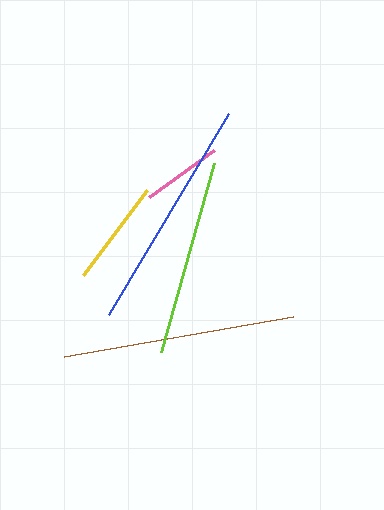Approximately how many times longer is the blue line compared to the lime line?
The blue line is approximately 1.2 times the length of the lime line.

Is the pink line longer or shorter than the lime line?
The lime line is longer than the pink line.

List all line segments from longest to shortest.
From longest to shortest: blue, brown, lime, yellow, pink.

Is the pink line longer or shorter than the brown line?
The brown line is longer than the pink line.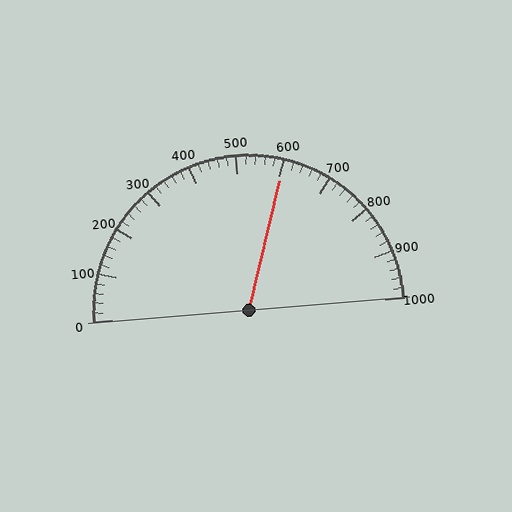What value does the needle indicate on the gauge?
The needle indicates approximately 600.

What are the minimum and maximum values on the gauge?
The gauge ranges from 0 to 1000.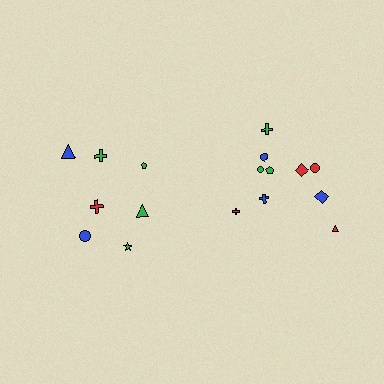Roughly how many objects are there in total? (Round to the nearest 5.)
Roughly 15 objects in total.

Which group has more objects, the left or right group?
The right group.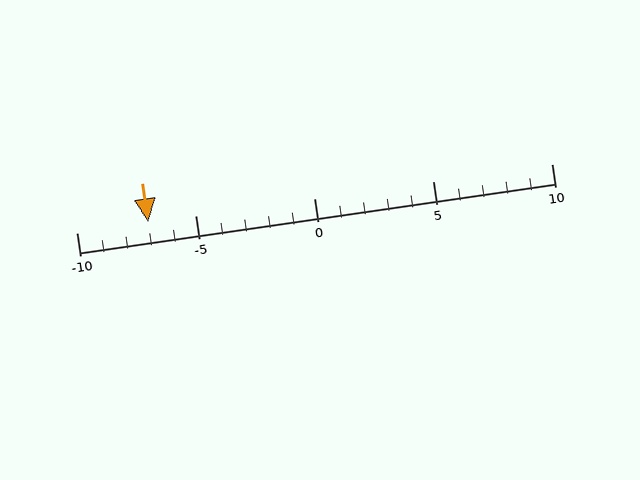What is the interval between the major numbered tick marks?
The major tick marks are spaced 5 units apart.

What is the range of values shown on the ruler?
The ruler shows values from -10 to 10.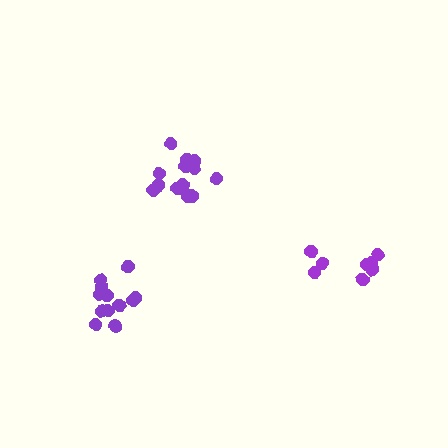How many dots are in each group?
Group 1: 14 dots, Group 2: 12 dots, Group 3: 8 dots (34 total).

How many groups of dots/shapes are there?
There are 3 groups.